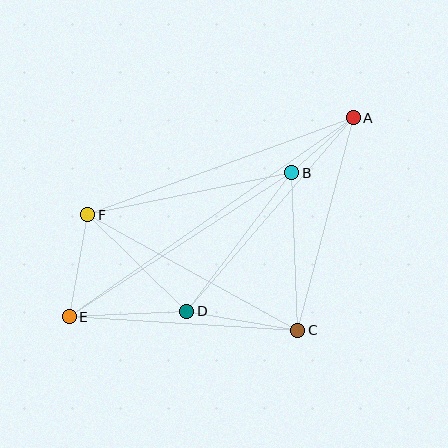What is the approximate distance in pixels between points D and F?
The distance between D and F is approximately 138 pixels.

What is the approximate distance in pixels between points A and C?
The distance between A and C is approximately 220 pixels.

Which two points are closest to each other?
Points A and B are closest to each other.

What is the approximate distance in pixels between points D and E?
The distance between D and E is approximately 118 pixels.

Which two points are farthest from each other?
Points A and E are farthest from each other.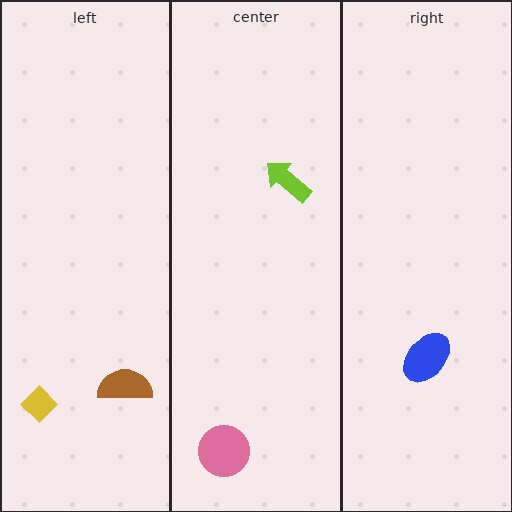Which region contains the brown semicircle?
The left region.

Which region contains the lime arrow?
The center region.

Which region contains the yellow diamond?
The left region.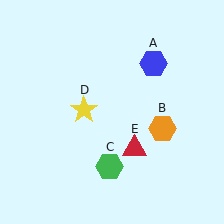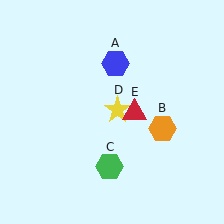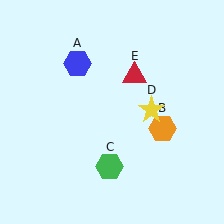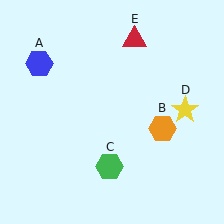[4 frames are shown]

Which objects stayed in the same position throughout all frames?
Orange hexagon (object B) and green hexagon (object C) remained stationary.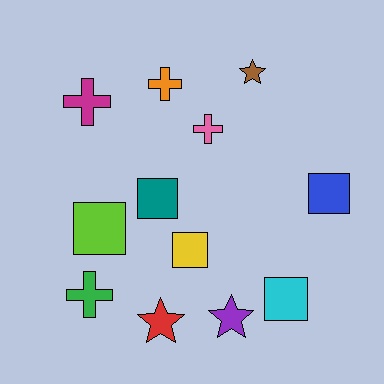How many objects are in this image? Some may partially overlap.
There are 12 objects.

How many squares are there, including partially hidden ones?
There are 5 squares.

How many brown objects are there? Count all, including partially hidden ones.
There is 1 brown object.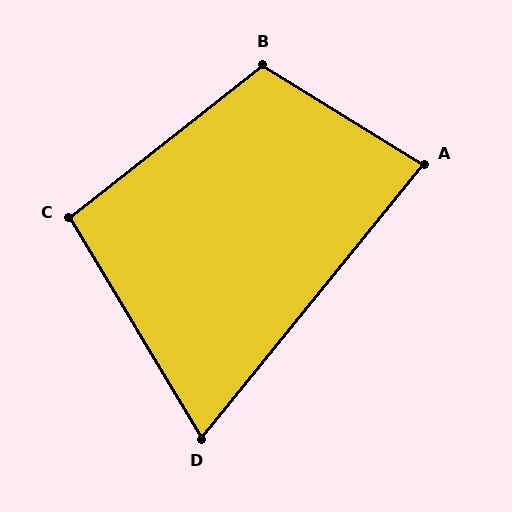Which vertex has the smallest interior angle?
D, at approximately 70 degrees.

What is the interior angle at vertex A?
Approximately 83 degrees (acute).